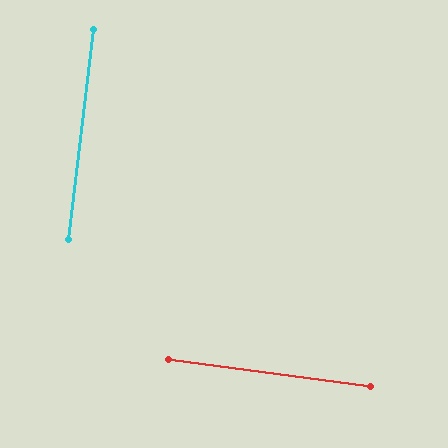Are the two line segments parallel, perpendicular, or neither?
Perpendicular — they meet at approximately 89°.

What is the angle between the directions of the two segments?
Approximately 89 degrees.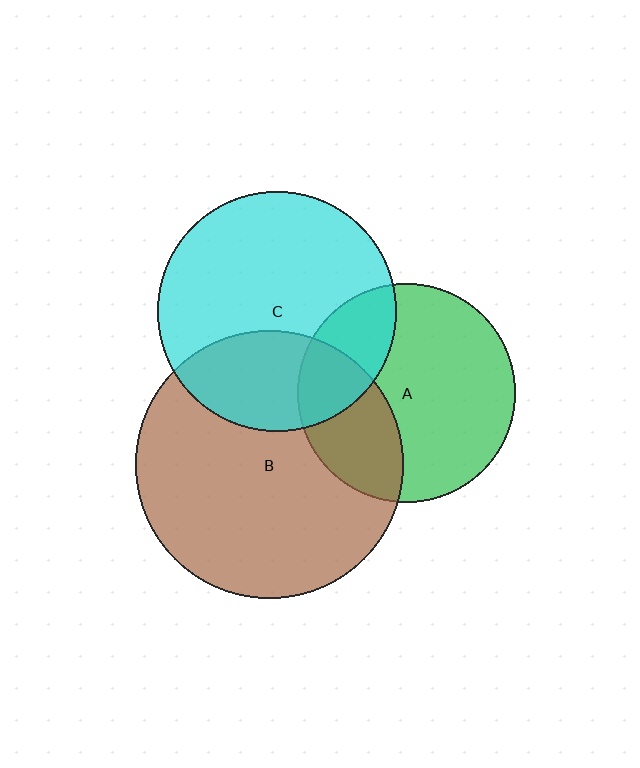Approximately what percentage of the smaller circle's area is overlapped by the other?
Approximately 25%.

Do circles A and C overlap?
Yes.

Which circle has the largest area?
Circle B (brown).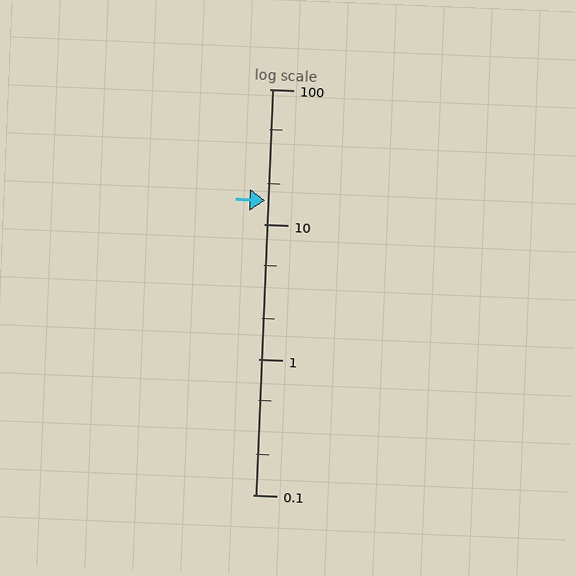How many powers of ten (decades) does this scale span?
The scale spans 3 decades, from 0.1 to 100.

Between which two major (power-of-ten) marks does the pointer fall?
The pointer is between 10 and 100.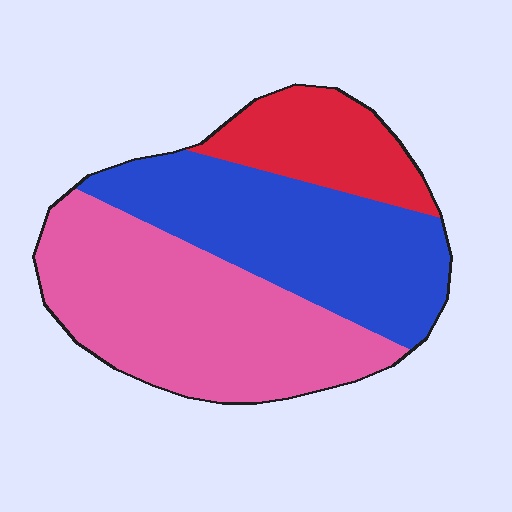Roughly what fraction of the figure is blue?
Blue takes up between a third and a half of the figure.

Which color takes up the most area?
Pink, at roughly 45%.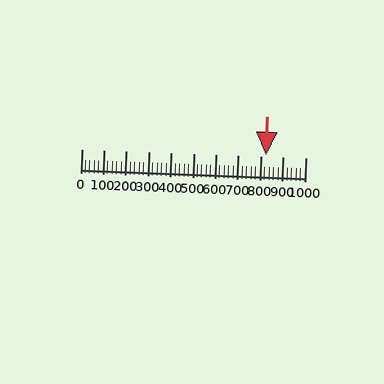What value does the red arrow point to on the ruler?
The red arrow points to approximately 824.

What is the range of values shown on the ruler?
The ruler shows values from 0 to 1000.